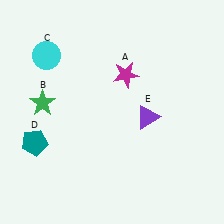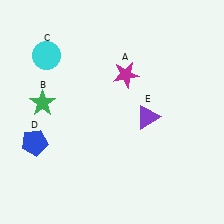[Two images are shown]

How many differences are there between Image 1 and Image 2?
There is 1 difference between the two images.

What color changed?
The pentagon (D) changed from teal in Image 1 to blue in Image 2.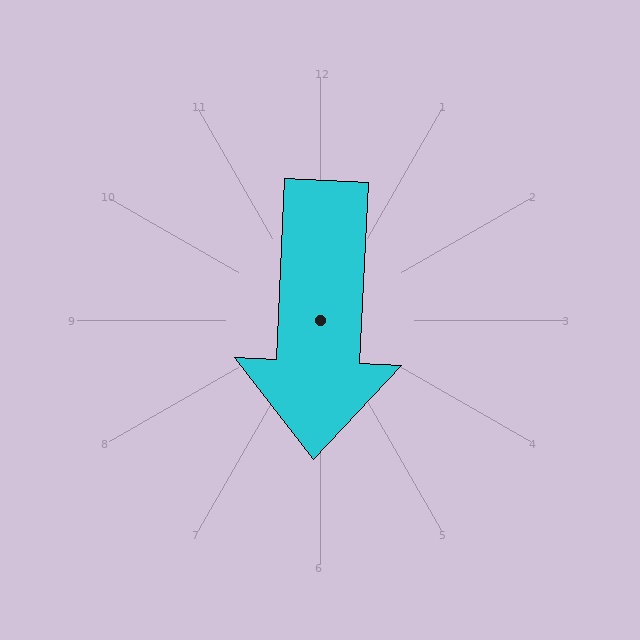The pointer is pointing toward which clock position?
Roughly 6 o'clock.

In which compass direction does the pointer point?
South.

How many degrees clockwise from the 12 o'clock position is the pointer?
Approximately 183 degrees.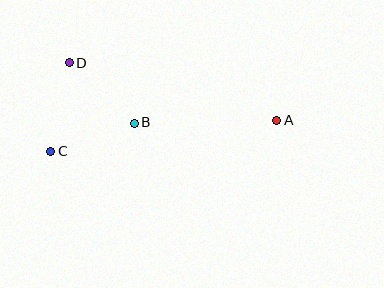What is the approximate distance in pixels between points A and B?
The distance between A and B is approximately 142 pixels.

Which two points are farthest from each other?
Points A and C are farthest from each other.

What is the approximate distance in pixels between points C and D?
The distance between C and D is approximately 90 pixels.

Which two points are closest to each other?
Points B and D are closest to each other.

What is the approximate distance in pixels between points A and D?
The distance between A and D is approximately 215 pixels.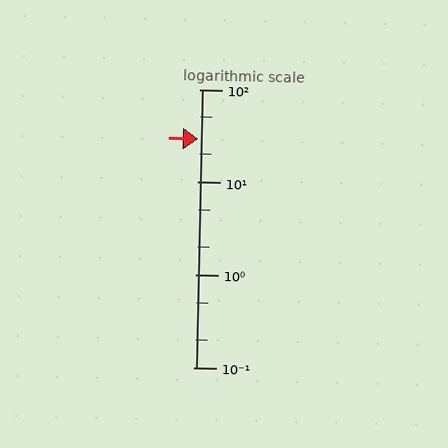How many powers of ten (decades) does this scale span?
The scale spans 3 decades, from 0.1 to 100.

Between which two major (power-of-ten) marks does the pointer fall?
The pointer is between 10 and 100.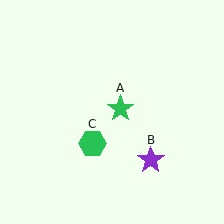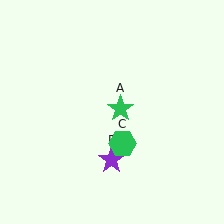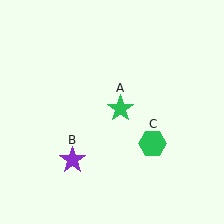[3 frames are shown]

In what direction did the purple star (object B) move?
The purple star (object B) moved left.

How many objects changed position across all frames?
2 objects changed position: purple star (object B), green hexagon (object C).